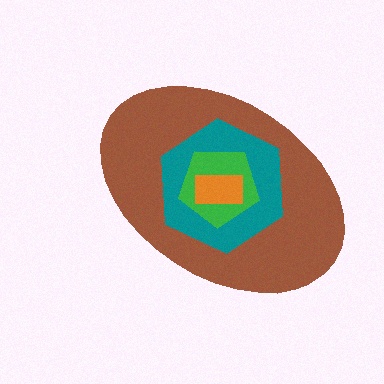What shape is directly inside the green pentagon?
The orange rectangle.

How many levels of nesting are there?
4.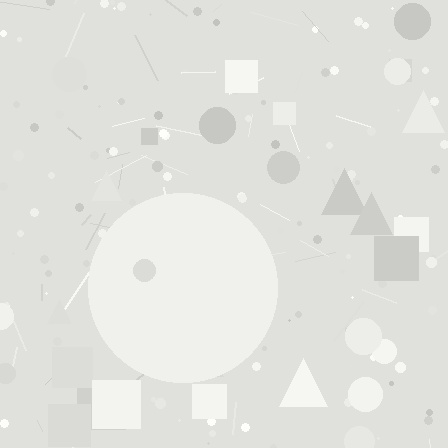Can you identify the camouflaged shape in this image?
The camouflaged shape is a circle.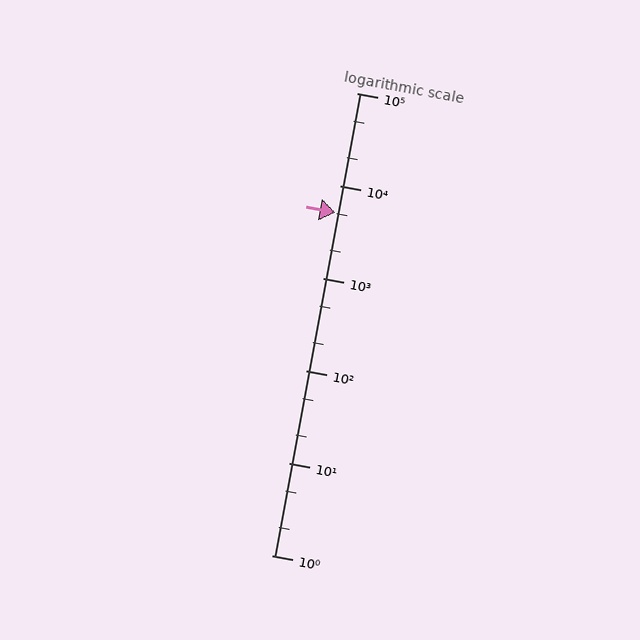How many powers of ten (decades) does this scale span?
The scale spans 5 decades, from 1 to 100000.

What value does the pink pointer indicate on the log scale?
The pointer indicates approximately 5100.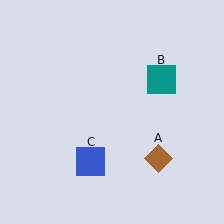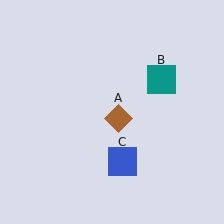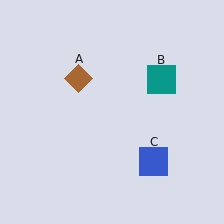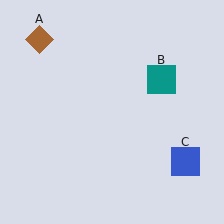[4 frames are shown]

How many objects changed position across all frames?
2 objects changed position: brown diamond (object A), blue square (object C).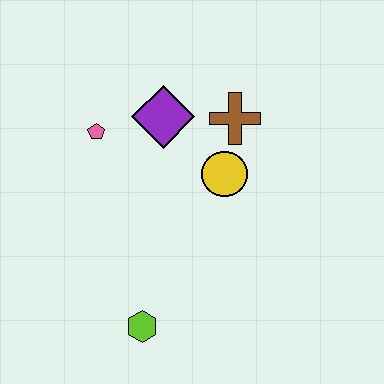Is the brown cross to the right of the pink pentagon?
Yes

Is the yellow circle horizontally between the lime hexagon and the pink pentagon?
No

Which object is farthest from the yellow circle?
The lime hexagon is farthest from the yellow circle.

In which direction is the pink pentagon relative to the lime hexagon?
The pink pentagon is above the lime hexagon.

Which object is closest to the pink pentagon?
The purple diamond is closest to the pink pentagon.